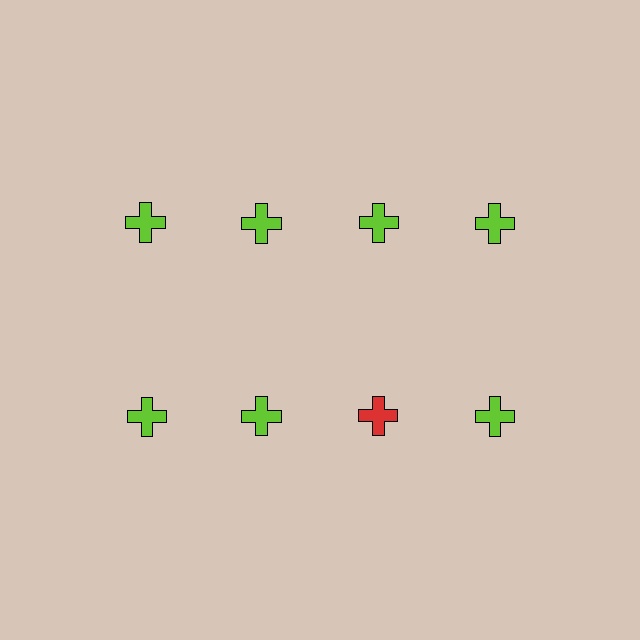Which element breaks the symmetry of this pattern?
The red cross in the second row, center column breaks the symmetry. All other shapes are lime crosses.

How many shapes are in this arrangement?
There are 8 shapes arranged in a grid pattern.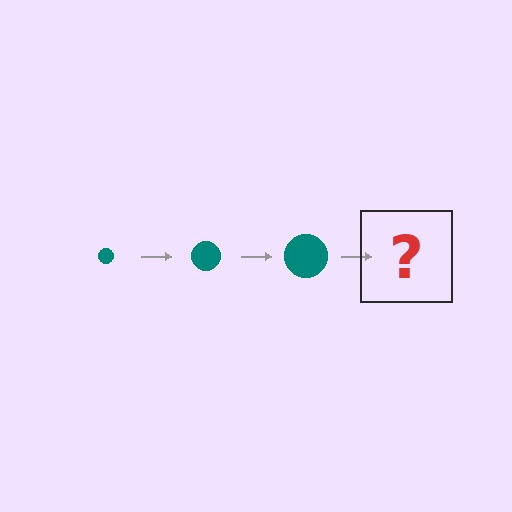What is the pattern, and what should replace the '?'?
The pattern is that the circle gets progressively larger each step. The '?' should be a teal circle, larger than the previous one.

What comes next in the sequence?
The next element should be a teal circle, larger than the previous one.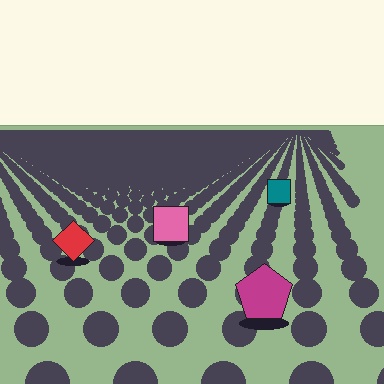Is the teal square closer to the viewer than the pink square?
No. The pink square is closer — you can tell from the texture gradient: the ground texture is coarser near it.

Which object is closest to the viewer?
The magenta pentagon is closest. The texture marks near it are larger and more spread out.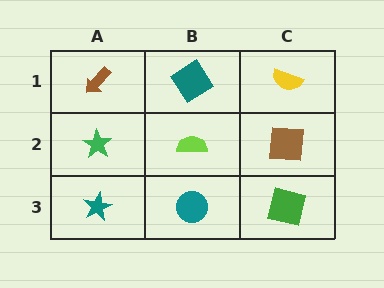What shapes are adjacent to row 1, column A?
A green star (row 2, column A), a teal diamond (row 1, column B).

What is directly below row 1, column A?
A green star.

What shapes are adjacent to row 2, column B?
A teal diamond (row 1, column B), a teal circle (row 3, column B), a green star (row 2, column A), a brown square (row 2, column C).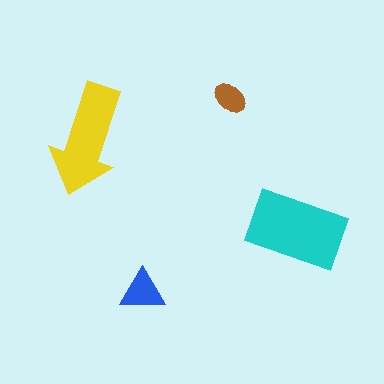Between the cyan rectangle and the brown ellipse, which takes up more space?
The cyan rectangle.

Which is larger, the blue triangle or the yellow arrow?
The yellow arrow.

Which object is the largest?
The cyan rectangle.